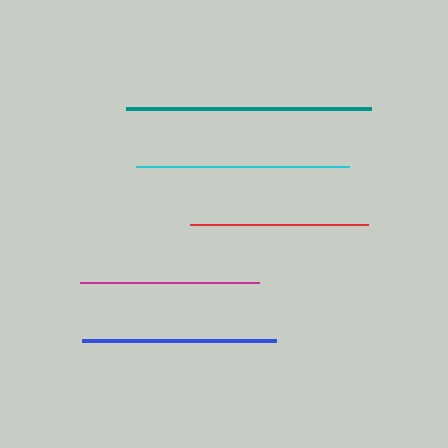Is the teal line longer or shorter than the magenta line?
The teal line is longer than the magenta line.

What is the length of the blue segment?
The blue segment is approximately 194 pixels long.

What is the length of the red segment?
The red segment is approximately 178 pixels long.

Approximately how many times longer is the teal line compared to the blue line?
The teal line is approximately 1.3 times the length of the blue line.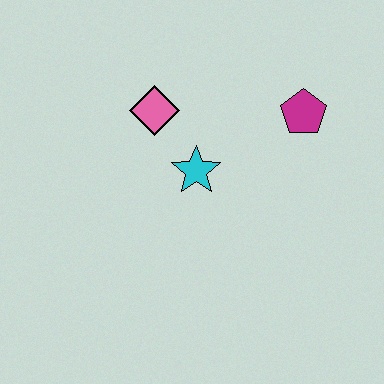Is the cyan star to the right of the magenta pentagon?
No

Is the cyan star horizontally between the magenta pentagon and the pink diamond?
Yes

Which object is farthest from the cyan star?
The magenta pentagon is farthest from the cyan star.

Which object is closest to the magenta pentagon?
The cyan star is closest to the magenta pentagon.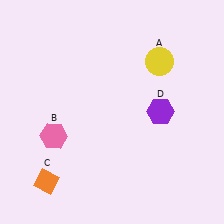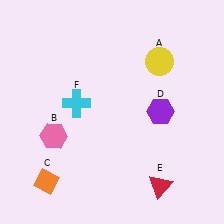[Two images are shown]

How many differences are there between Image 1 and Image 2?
There are 2 differences between the two images.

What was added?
A red triangle (E), a cyan cross (F) were added in Image 2.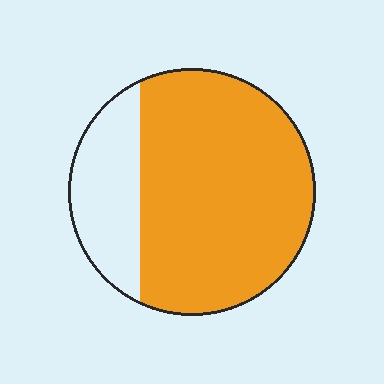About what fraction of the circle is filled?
About three quarters (3/4).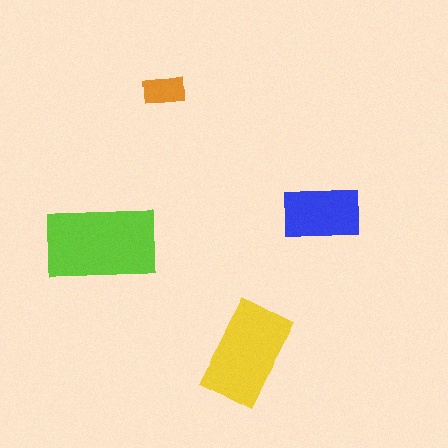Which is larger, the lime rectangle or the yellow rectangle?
The lime one.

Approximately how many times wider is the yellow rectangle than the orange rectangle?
About 2.5 times wider.